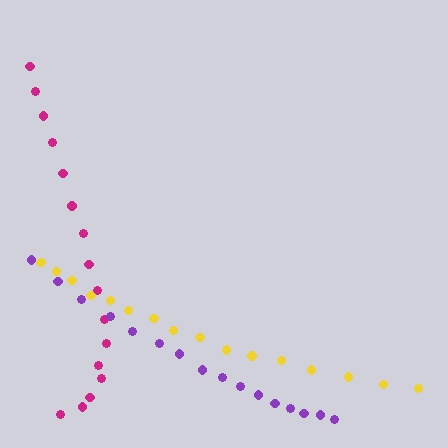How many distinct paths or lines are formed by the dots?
There are 3 distinct paths.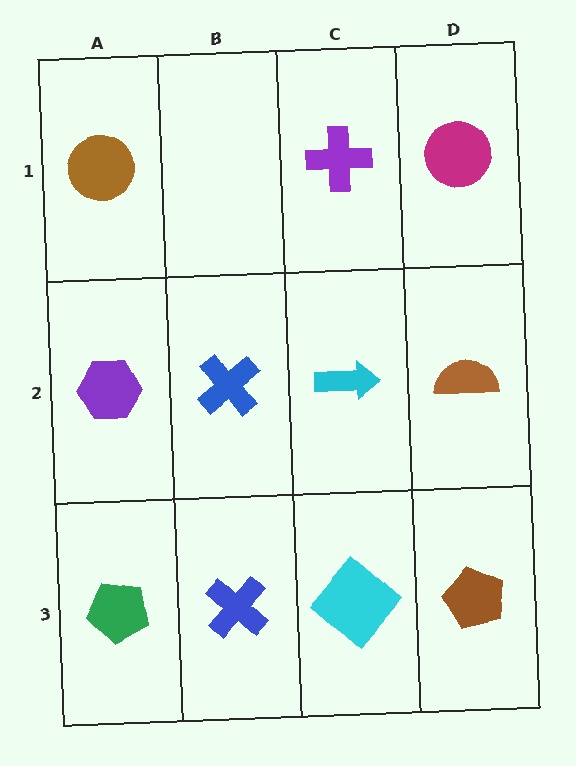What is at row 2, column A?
A purple hexagon.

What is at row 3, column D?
A brown pentagon.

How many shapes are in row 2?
4 shapes.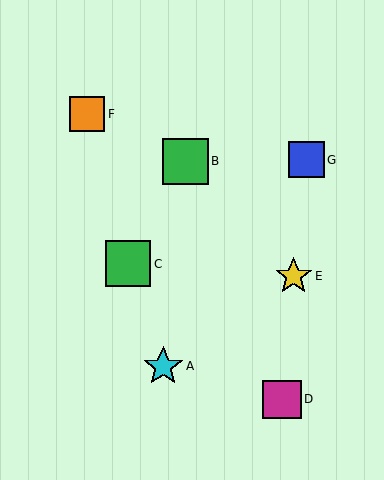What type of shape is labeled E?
Shape E is a yellow star.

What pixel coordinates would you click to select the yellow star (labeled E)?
Click at (294, 276) to select the yellow star E.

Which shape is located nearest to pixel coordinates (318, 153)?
The blue square (labeled G) at (307, 160) is nearest to that location.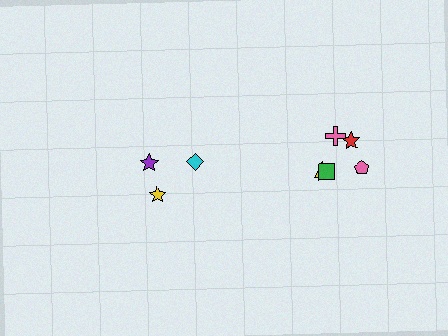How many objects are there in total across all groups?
There are 8 objects.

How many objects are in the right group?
There are 5 objects.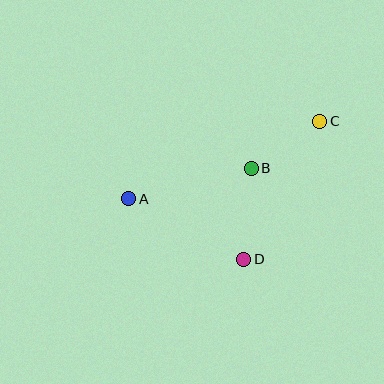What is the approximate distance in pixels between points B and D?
The distance between B and D is approximately 91 pixels.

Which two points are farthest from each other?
Points A and C are farthest from each other.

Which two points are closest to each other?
Points B and C are closest to each other.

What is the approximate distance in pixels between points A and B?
The distance between A and B is approximately 127 pixels.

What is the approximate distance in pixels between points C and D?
The distance between C and D is approximately 157 pixels.